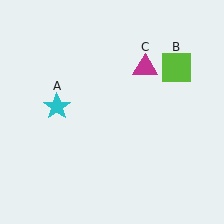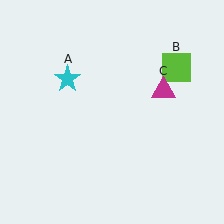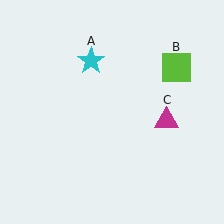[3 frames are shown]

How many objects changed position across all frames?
2 objects changed position: cyan star (object A), magenta triangle (object C).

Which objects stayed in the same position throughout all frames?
Lime square (object B) remained stationary.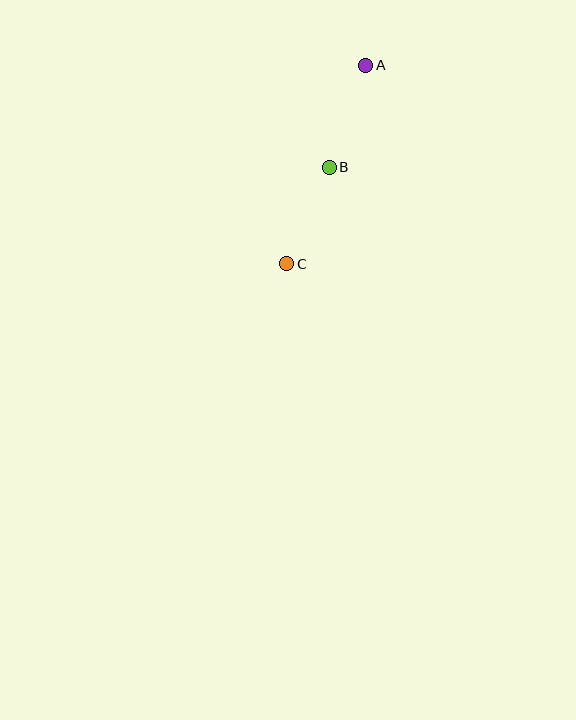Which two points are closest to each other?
Points B and C are closest to each other.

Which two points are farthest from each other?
Points A and C are farthest from each other.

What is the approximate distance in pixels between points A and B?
The distance between A and B is approximately 108 pixels.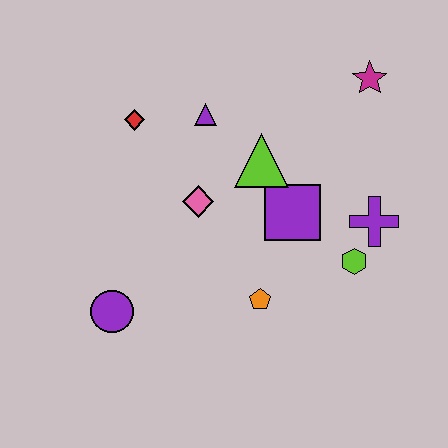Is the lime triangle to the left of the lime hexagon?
Yes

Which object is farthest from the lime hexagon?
The red diamond is farthest from the lime hexagon.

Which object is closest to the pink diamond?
The lime triangle is closest to the pink diamond.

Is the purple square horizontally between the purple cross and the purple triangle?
Yes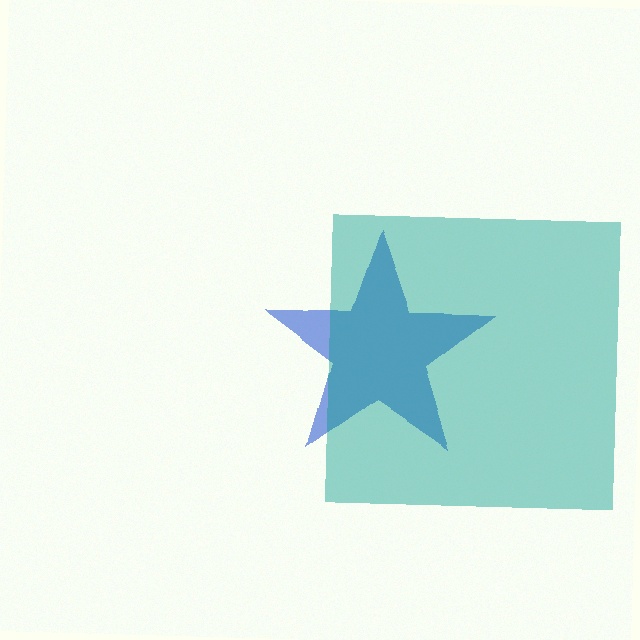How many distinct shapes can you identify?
There are 2 distinct shapes: a blue star, a teal square.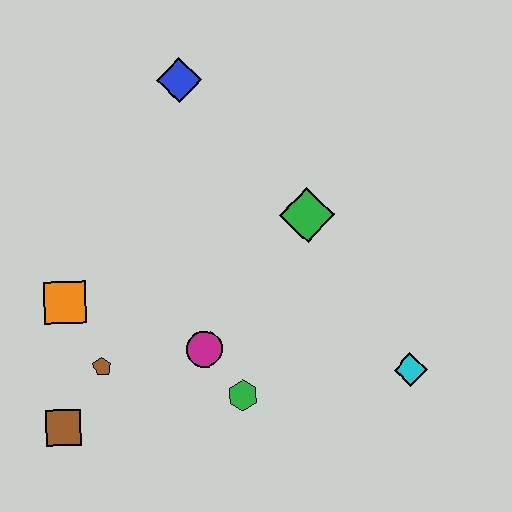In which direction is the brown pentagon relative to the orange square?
The brown pentagon is below the orange square.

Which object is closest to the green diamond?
The magenta circle is closest to the green diamond.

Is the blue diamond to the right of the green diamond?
No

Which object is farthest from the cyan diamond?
The blue diamond is farthest from the cyan diamond.